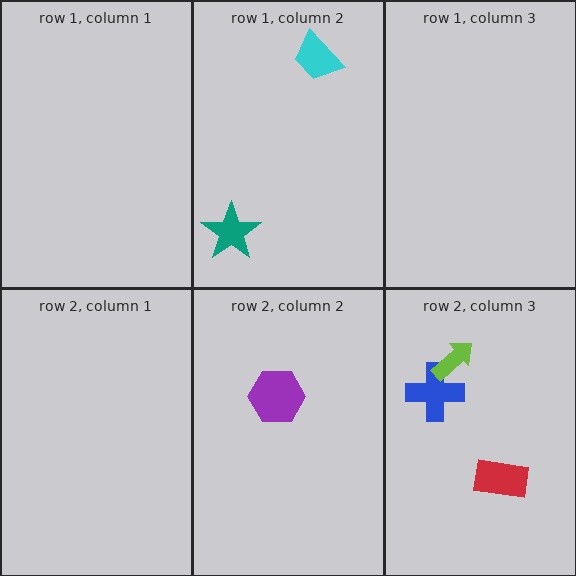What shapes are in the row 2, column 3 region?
The blue cross, the lime arrow, the red rectangle.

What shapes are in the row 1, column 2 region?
The cyan trapezoid, the teal star.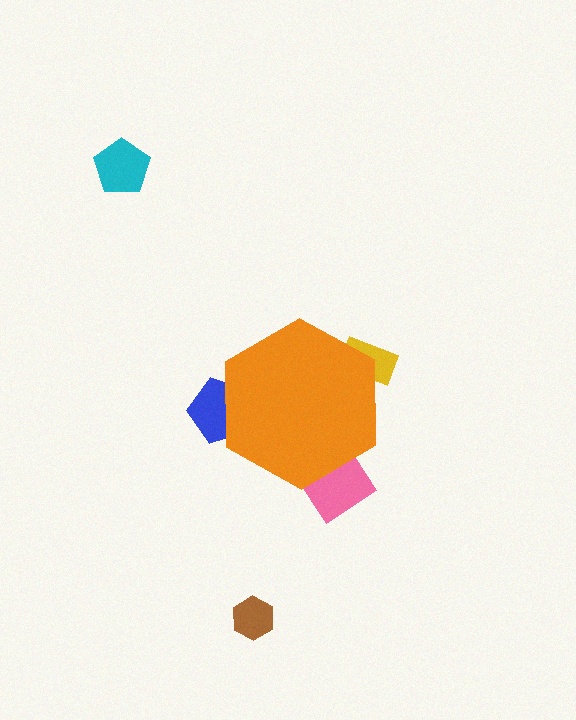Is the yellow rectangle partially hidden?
Yes, the yellow rectangle is partially hidden behind the orange hexagon.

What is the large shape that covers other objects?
An orange hexagon.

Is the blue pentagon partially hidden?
Yes, the blue pentagon is partially hidden behind the orange hexagon.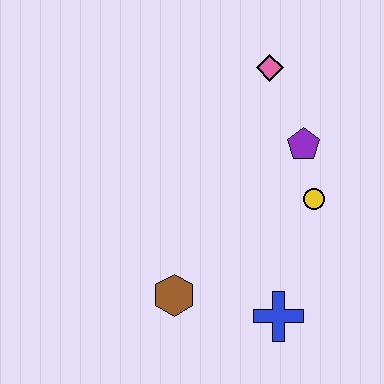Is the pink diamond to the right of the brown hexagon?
Yes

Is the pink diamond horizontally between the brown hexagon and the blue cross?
Yes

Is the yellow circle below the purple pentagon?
Yes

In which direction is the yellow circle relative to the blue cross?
The yellow circle is above the blue cross.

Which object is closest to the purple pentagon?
The yellow circle is closest to the purple pentagon.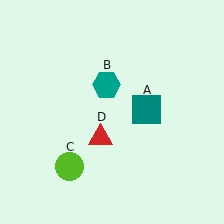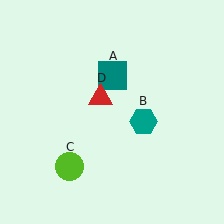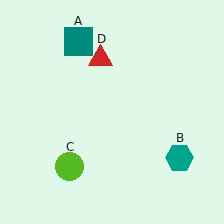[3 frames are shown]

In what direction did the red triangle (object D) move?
The red triangle (object D) moved up.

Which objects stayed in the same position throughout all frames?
Lime circle (object C) remained stationary.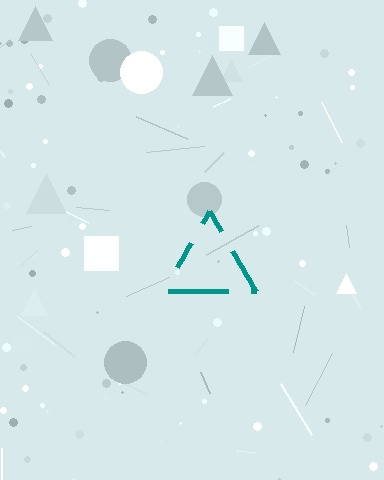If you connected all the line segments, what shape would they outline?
They would outline a triangle.